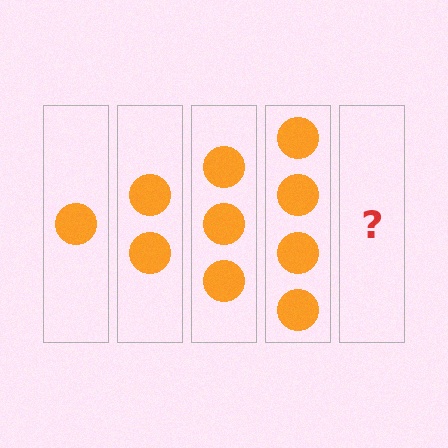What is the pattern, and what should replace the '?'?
The pattern is that each step adds one more circle. The '?' should be 5 circles.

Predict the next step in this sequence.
The next step is 5 circles.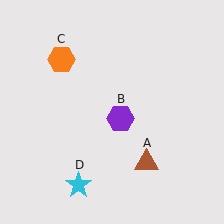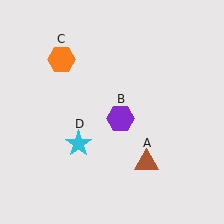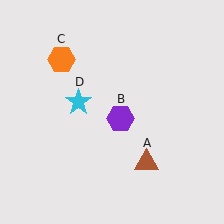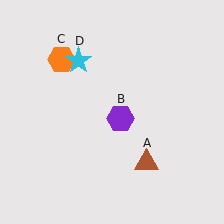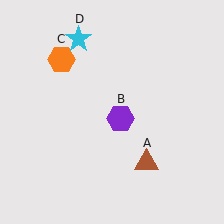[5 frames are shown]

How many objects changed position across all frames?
1 object changed position: cyan star (object D).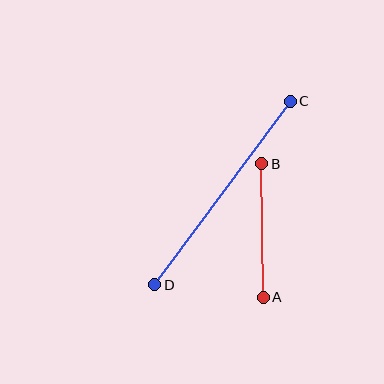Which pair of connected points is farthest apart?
Points C and D are farthest apart.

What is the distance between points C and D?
The distance is approximately 228 pixels.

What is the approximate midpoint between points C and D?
The midpoint is at approximately (223, 193) pixels.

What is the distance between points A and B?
The distance is approximately 134 pixels.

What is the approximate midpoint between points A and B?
The midpoint is at approximately (262, 231) pixels.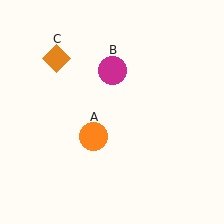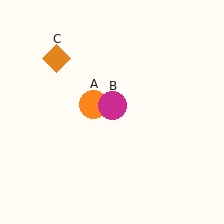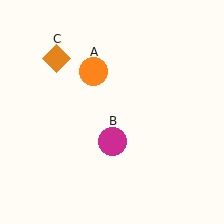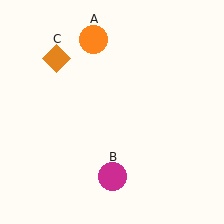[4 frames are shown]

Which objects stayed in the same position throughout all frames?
Orange diamond (object C) remained stationary.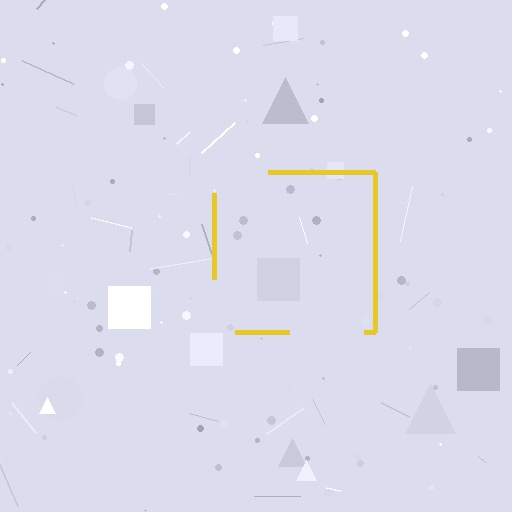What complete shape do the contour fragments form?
The contour fragments form a square.